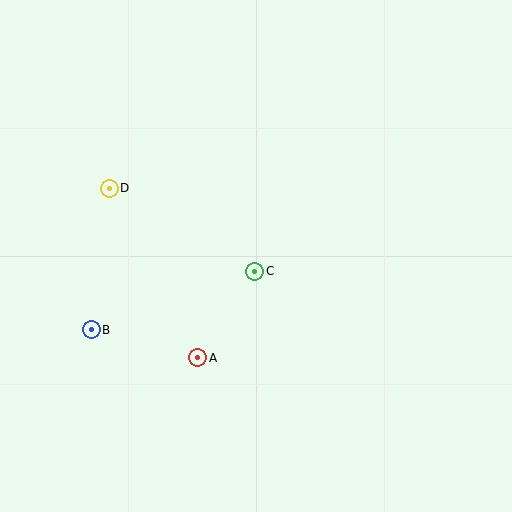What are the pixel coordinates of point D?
Point D is at (109, 188).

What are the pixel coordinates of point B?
Point B is at (91, 330).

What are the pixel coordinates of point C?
Point C is at (255, 271).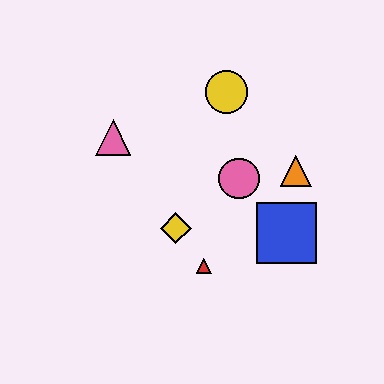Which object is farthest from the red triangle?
The yellow circle is farthest from the red triangle.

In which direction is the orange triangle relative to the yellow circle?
The orange triangle is below the yellow circle.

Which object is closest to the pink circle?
The orange triangle is closest to the pink circle.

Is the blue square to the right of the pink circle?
Yes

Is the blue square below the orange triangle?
Yes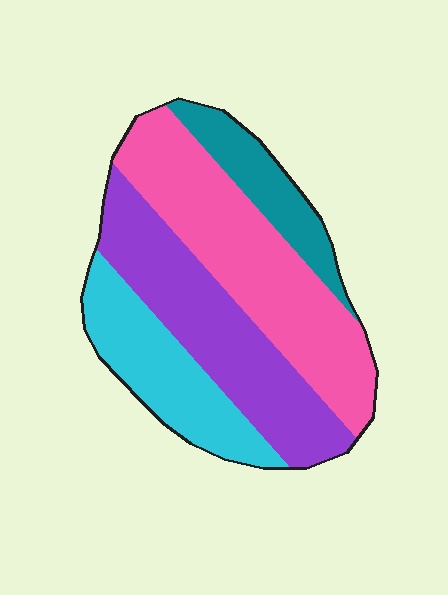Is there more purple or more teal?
Purple.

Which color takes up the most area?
Pink, at roughly 35%.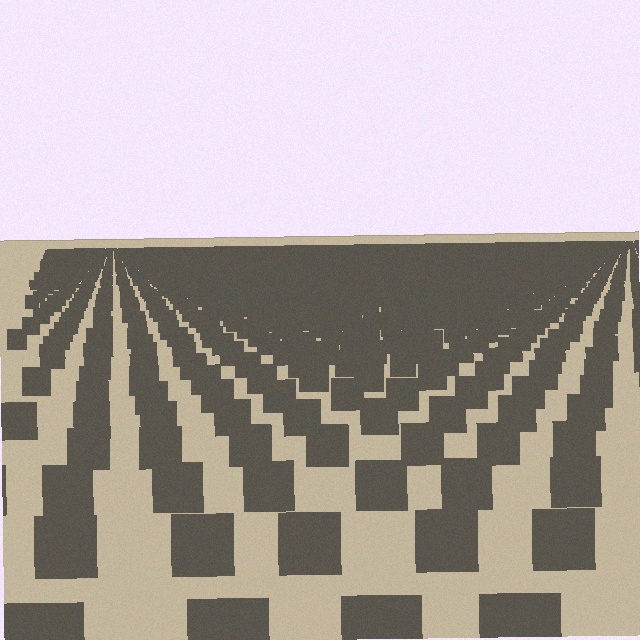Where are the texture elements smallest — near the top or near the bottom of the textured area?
Near the top.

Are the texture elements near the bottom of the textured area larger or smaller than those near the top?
Larger. Near the bottom, elements are closer to the viewer and appear at a bigger on-screen size.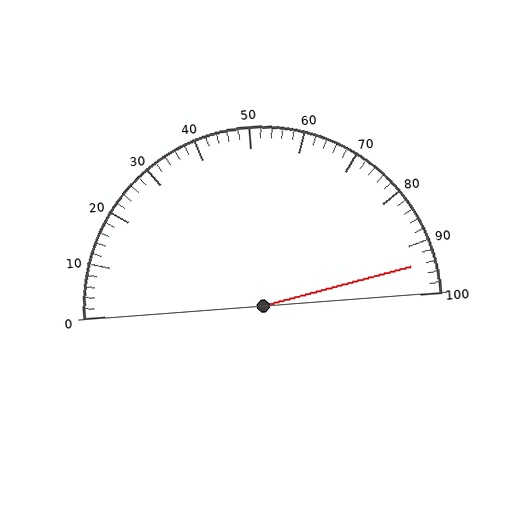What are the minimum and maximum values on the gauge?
The gauge ranges from 0 to 100.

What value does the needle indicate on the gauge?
The needle indicates approximately 94.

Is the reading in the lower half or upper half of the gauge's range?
The reading is in the upper half of the range (0 to 100).